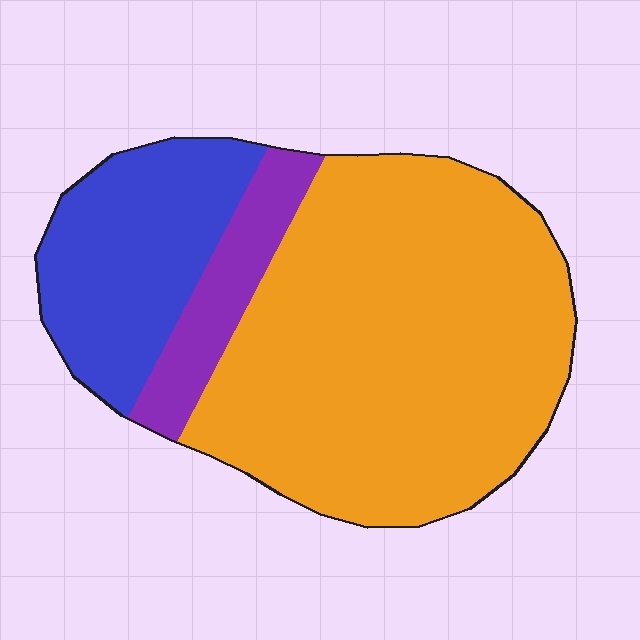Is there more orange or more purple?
Orange.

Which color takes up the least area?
Purple, at roughly 10%.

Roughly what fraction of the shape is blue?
Blue covers 23% of the shape.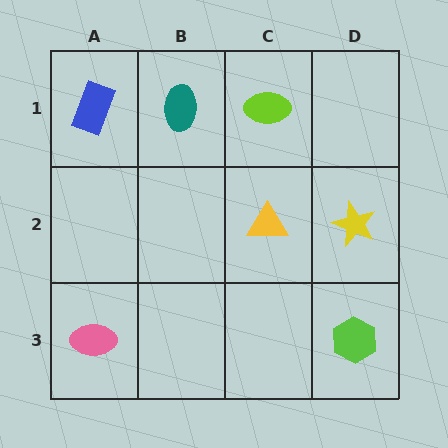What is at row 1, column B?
A teal ellipse.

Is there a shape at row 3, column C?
No, that cell is empty.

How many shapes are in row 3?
2 shapes.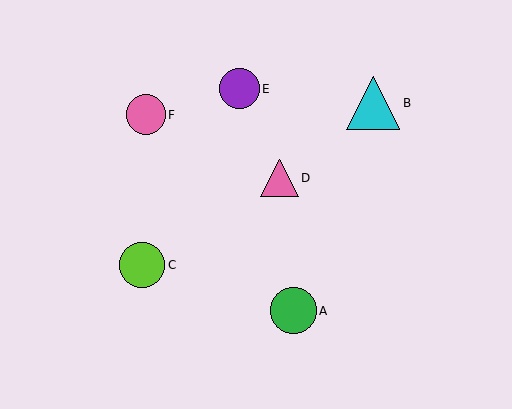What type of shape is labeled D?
Shape D is a pink triangle.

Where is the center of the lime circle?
The center of the lime circle is at (142, 265).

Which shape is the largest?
The cyan triangle (labeled B) is the largest.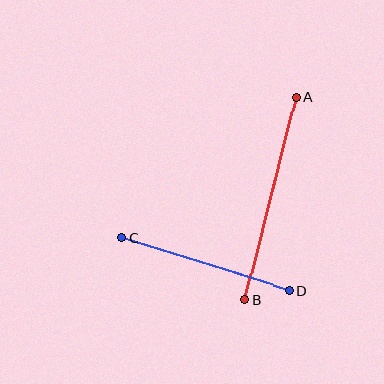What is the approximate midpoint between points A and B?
The midpoint is at approximately (270, 198) pixels.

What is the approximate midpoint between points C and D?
The midpoint is at approximately (205, 264) pixels.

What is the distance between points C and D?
The distance is approximately 176 pixels.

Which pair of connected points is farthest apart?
Points A and B are farthest apart.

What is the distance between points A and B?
The distance is approximately 210 pixels.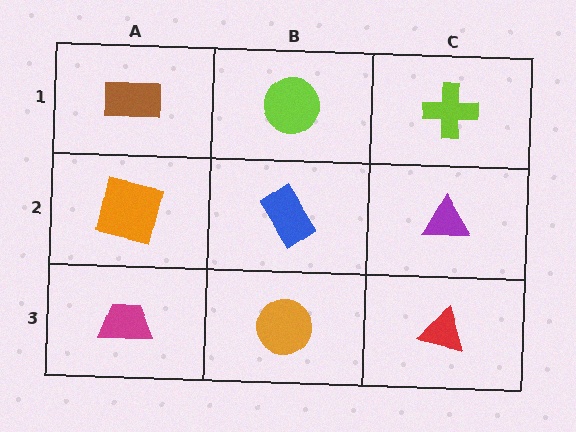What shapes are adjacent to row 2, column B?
A lime circle (row 1, column B), an orange circle (row 3, column B), an orange square (row 2, column A), a purple triangle (row 2, column C).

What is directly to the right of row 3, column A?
An orange circle.